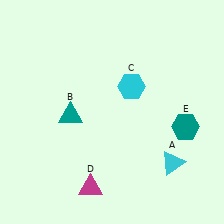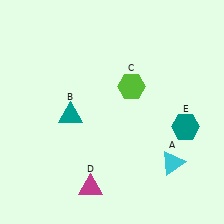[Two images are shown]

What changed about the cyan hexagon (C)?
In Image 1, C is cyan. In Image 2, it changed to lime.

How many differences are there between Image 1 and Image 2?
There is 1 difference between the two images.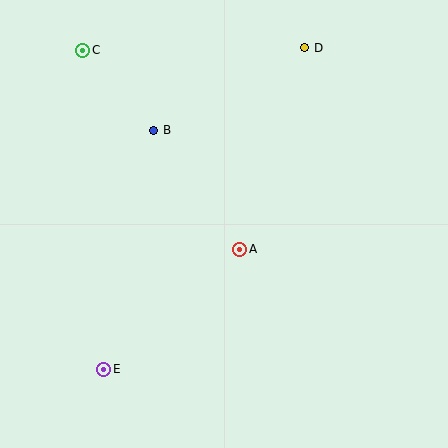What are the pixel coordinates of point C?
Point C is at (83, 50).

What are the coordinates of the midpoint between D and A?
The midpoint between D and A is at (272, 148).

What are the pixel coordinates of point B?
Point B is at (154, 130).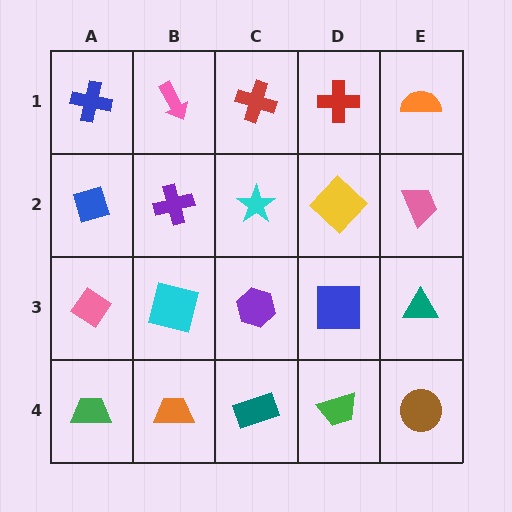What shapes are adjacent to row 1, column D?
A yellow diamond (row 2, column D), a red cross (row 1, column C), an orange semicircle (row 1, column E).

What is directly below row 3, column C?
A teal rectangle.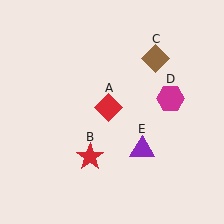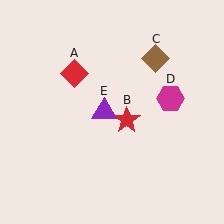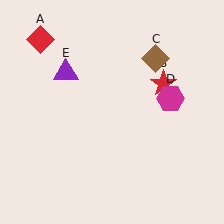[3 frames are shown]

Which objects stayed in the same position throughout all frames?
Brown diamond (object C) and magenta hexagon (object D) remained stationary.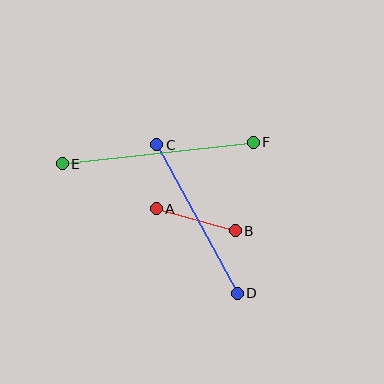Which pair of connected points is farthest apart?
Points E and F are farthest apart.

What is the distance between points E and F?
The distance is approximately 192 pixels.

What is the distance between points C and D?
The distance is approximately 169 pixels.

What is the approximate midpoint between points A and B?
The midpoint is at approximately (196, 220) pixels.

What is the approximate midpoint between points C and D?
The midpoint is at approximately (197, 219) pixels.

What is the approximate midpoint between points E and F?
The midpoint is at approximately (158, 153) pixels.